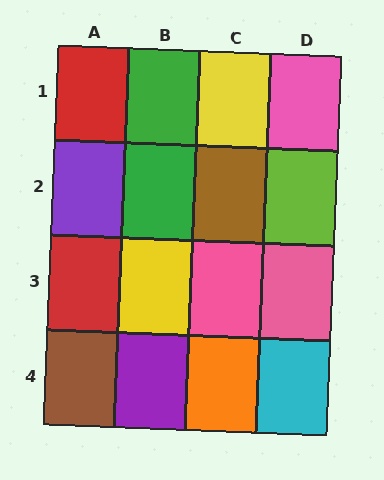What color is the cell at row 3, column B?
Yellow.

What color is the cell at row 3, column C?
Pink.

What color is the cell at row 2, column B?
Green.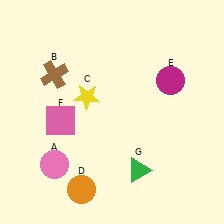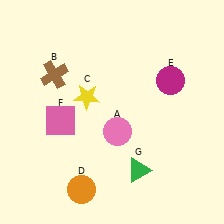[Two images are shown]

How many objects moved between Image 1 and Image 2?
1 object moved between the two images.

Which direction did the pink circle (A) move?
The pink circle (A) moved right.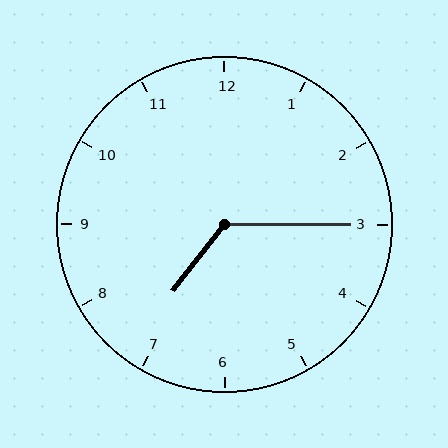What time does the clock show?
7:15.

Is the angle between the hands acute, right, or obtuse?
It is obtuse.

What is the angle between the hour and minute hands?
Approximately 128 degrees.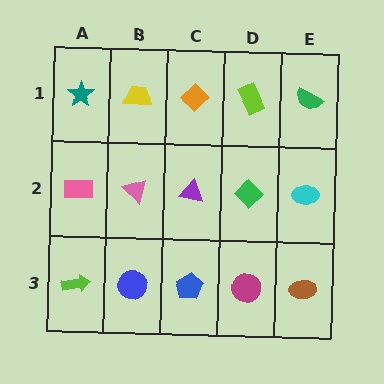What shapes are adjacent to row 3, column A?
A pink rectangle (row 2, column A), a blue circle (row 3, column B).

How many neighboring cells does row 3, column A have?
2.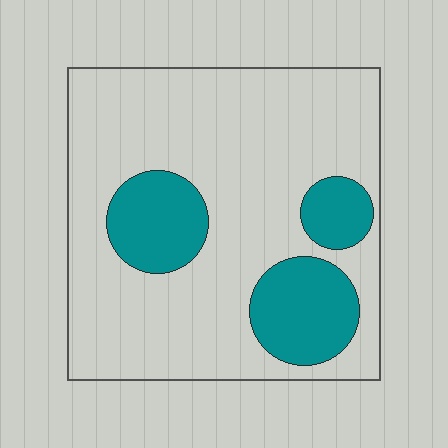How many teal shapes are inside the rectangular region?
3.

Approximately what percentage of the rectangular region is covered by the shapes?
Approximately 25%.